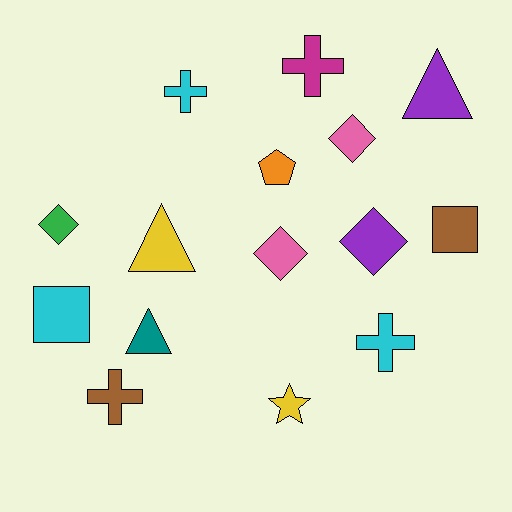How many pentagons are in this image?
There is 1 pentagon.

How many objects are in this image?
There are 15 objects.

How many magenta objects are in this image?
There is 1 magenta object.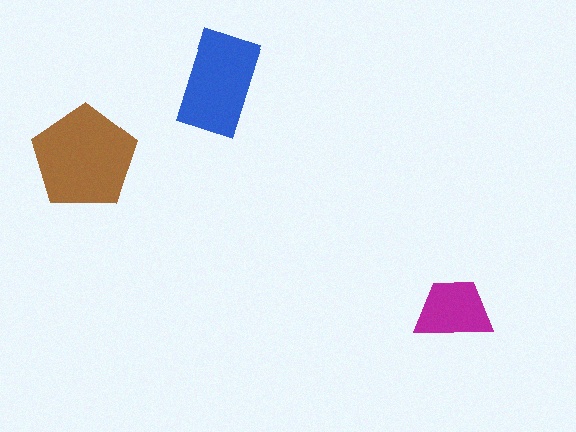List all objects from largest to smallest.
The brown pentagon, the blue rectangle, the magenta trapezoid.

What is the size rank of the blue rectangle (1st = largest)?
2nd.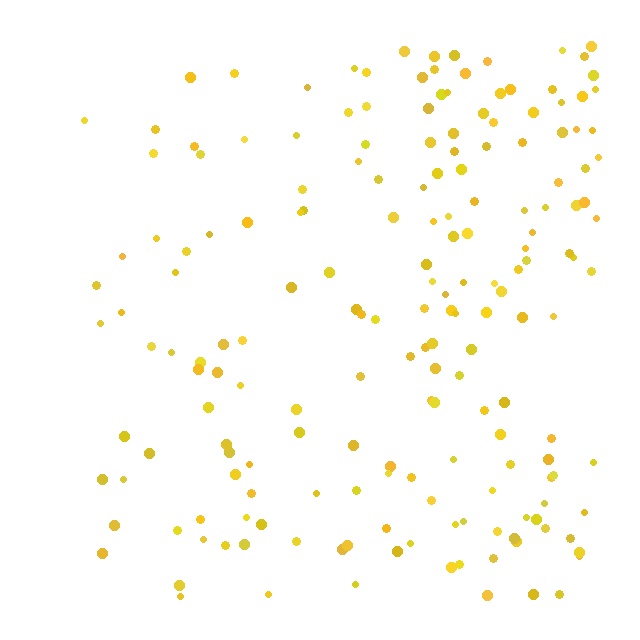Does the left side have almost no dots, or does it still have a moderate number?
Still a moderate number, just noticeably fewer than the right.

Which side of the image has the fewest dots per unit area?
The left.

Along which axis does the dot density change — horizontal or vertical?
Horizontal.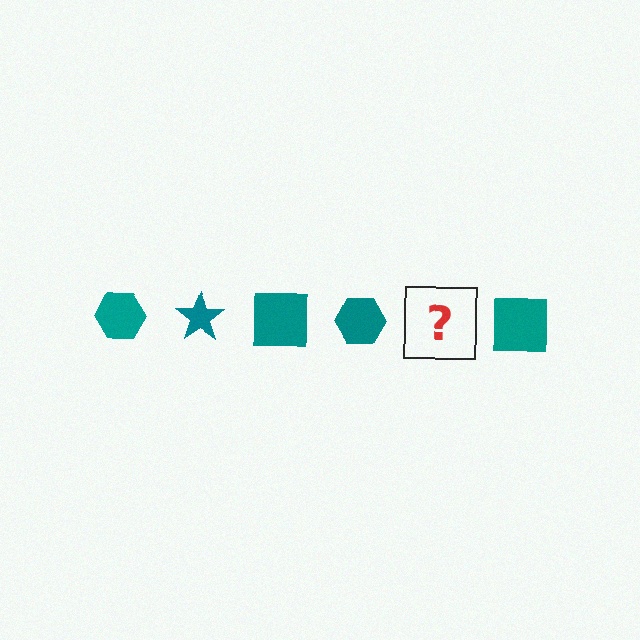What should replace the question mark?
The question mark should be replaced with a teal star.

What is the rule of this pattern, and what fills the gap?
The rule is that the pattern cycles through hexagon, star, square shapes in teal. The gap should be filled with a teal star.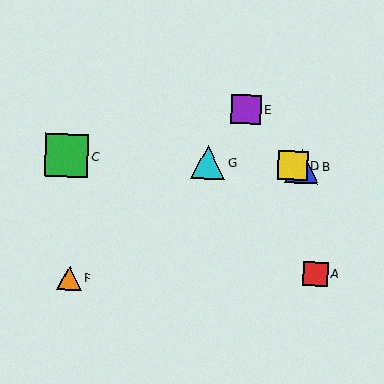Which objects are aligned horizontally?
Objects B, C, D, G are aligned horizontally.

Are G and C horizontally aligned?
Yes, both are at y≈162.